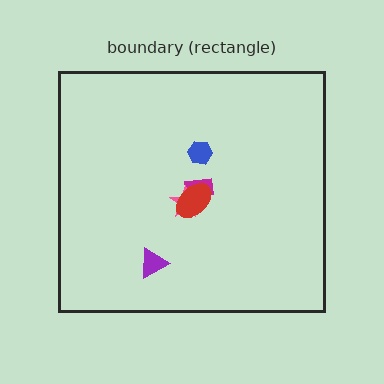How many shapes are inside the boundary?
5 inside, 0 outside.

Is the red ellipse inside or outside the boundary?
Inside.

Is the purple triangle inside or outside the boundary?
Inside.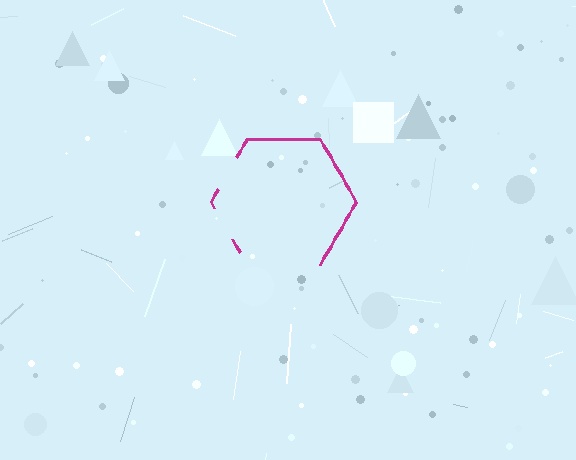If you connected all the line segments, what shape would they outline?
They would outline a hexagon.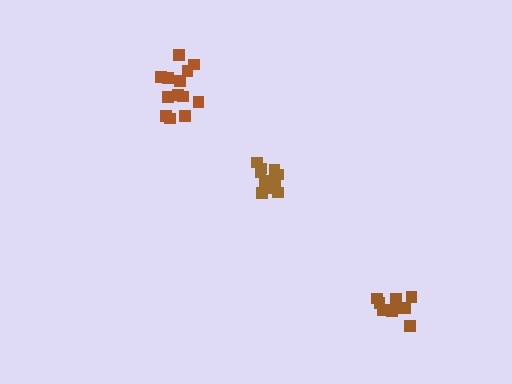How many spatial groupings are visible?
There are 3 spatial groupings.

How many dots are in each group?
Group 1: 12 dots, Group 2: 13 dots, Group 3: 11 dots (36 total).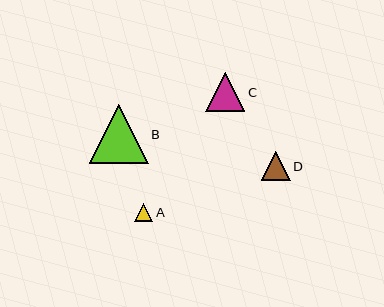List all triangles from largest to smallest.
From largest to smallest: B, C, D, A.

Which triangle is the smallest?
Triangle A is the smallest with a size of approximately 19 pixels.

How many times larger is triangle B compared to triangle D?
Triangle B is approximately 2.0 times the size of triangle D.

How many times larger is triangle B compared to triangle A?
Triangle B is approximately 3.2 times the size of triangle A.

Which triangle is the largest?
Triangle B is the largest with a size of approximately 59 pixels.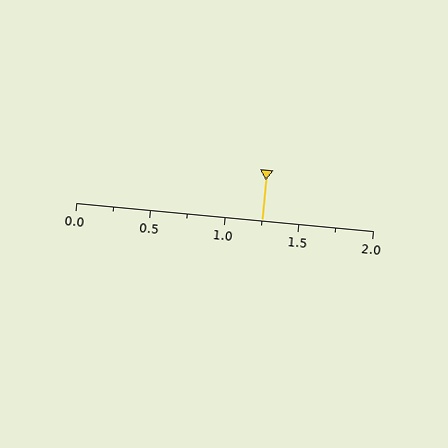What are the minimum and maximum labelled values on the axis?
The axis runs from 0.0 to 2.0.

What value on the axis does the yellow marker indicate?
The marker indicates approximately 1.25.